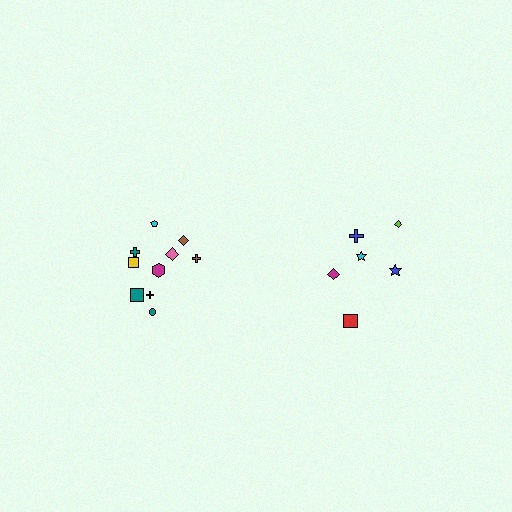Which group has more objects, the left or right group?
The left group.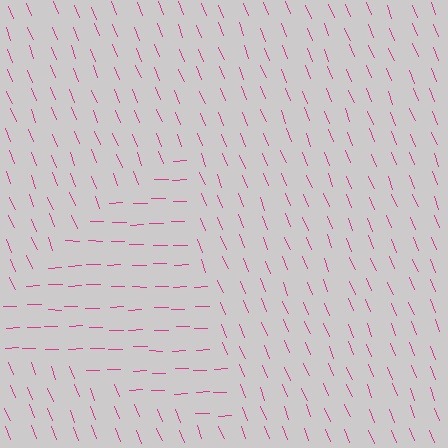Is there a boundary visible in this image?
Yes, there is a texture boundary formed by a change in line orientation.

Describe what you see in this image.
The image is filled with small magenta line segments. A triangle region in the image has lines oriented differently from the surrounding lines, creating a visible texture boundary.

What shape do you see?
I see a triangle.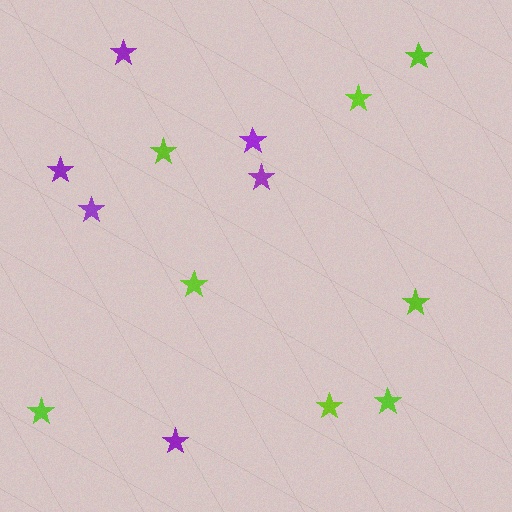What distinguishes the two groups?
There are 2 groups: one group of lime stars (8) and one group of purple stars (6).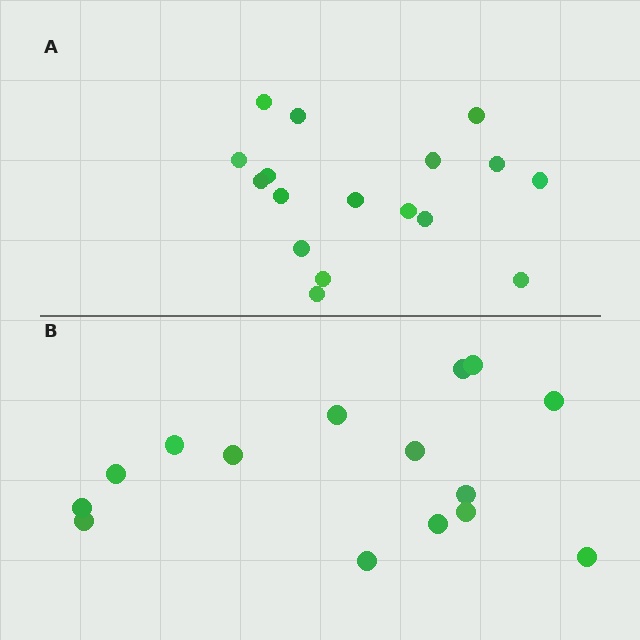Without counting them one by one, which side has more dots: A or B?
Region A (the top region) has more dots.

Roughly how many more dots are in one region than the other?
Region A has just a few more — roughly 2 or 3 more dots than region B.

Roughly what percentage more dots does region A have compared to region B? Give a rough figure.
About 15% more.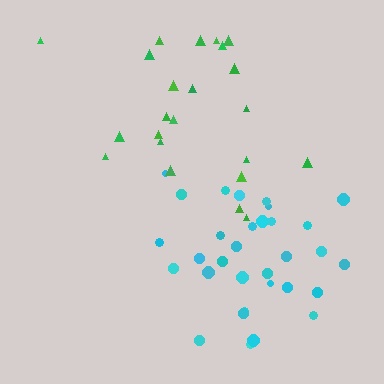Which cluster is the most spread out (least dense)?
Green.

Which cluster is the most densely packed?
Cyan.